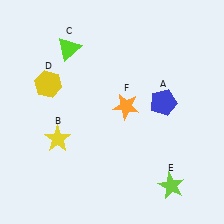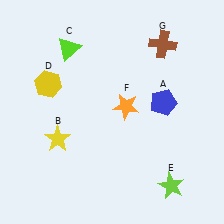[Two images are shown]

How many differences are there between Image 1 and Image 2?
There is 1 difference between the two images.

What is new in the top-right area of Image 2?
A brown cross (G) was added in the top-right area of Image 2.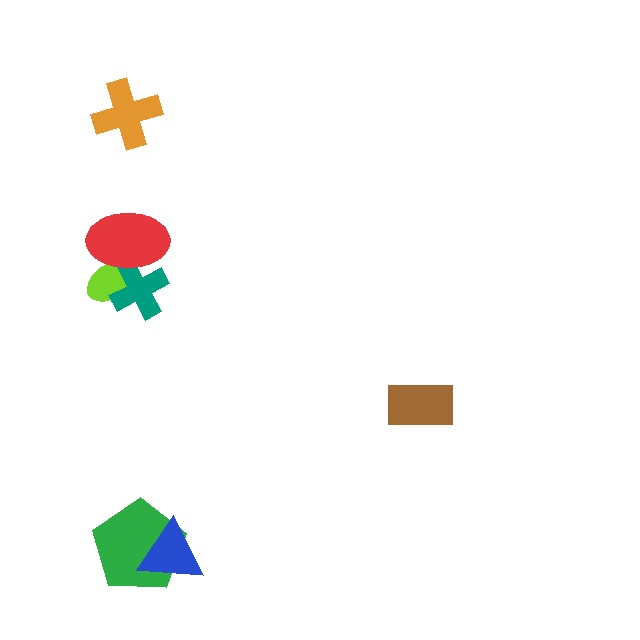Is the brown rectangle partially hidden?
No, no other shape covers it.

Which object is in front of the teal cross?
The red ellipse is in front of the teal cross.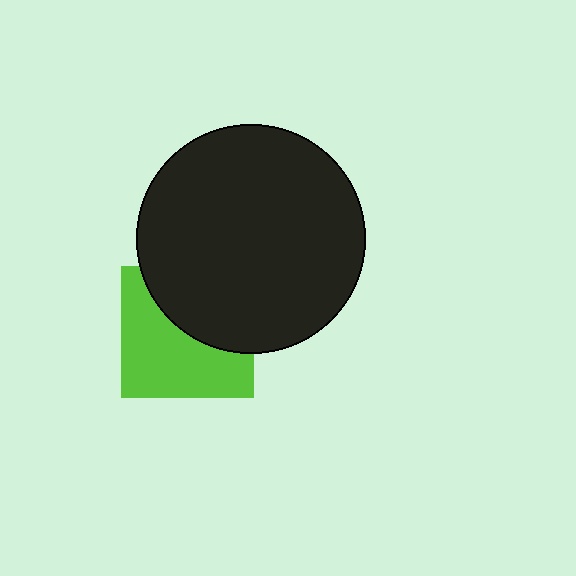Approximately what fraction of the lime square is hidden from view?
Roughly 44% of the lime square is hidden behind the black circle.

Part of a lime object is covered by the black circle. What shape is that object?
It is a square.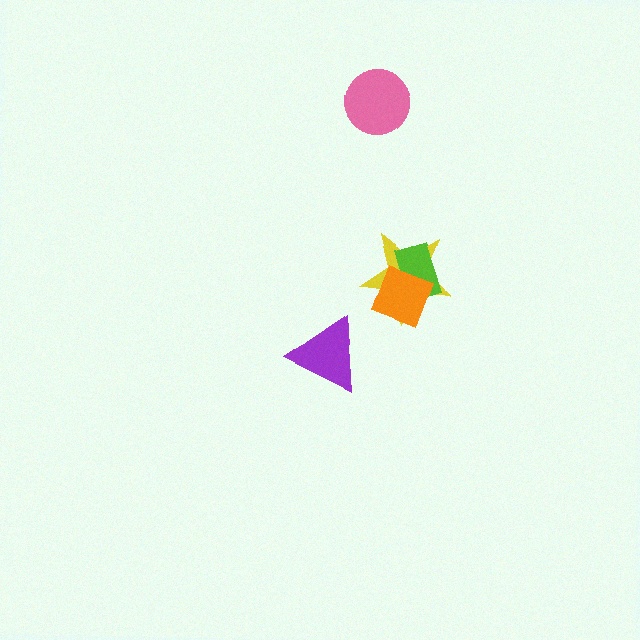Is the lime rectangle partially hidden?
Yes, it is partially covered by another shape.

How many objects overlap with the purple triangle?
0 objects overlap with the purple triangle.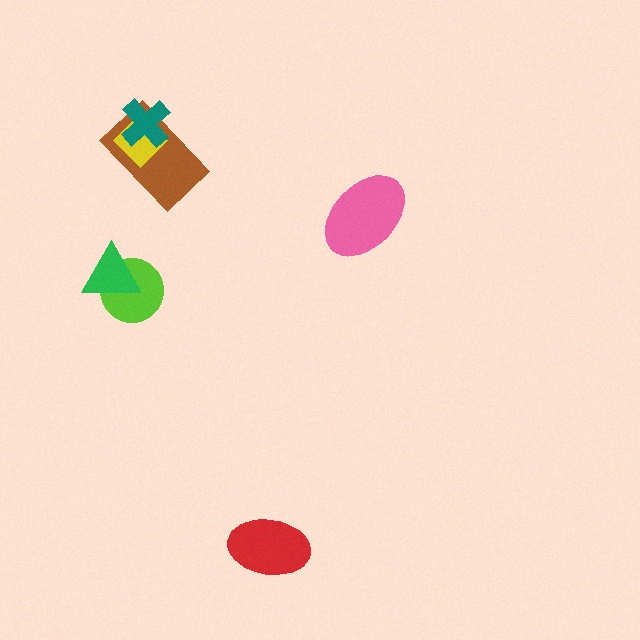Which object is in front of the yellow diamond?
The teal cross is in front of the yellow diamond.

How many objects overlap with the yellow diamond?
2 objects overlap with the yellow diamond.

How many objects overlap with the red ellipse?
0 objects overlap with the red ellipse.